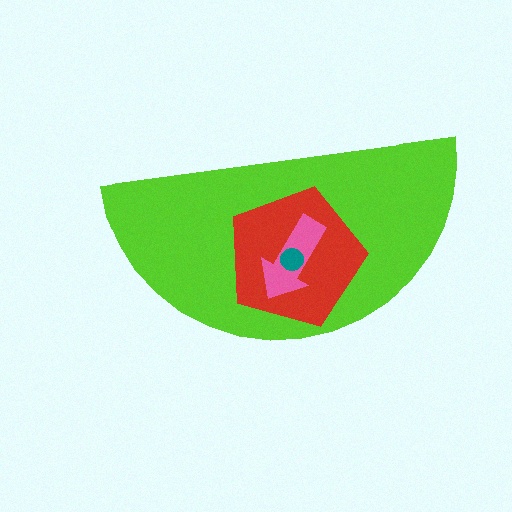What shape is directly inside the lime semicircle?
The red pentagon.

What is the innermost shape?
The teal circle.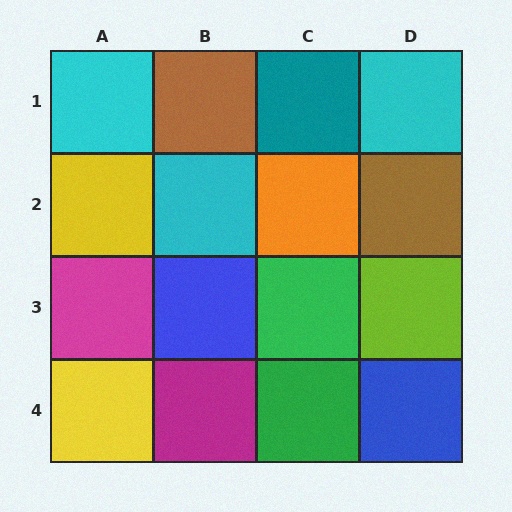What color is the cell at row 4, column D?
Blue.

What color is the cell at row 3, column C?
Green.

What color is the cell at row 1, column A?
Cyan.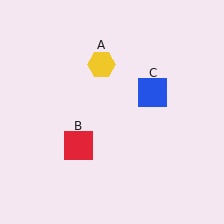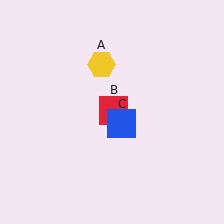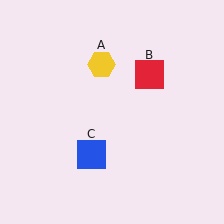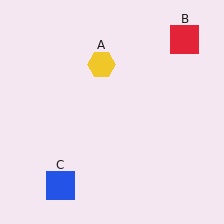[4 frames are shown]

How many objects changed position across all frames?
2 objects changed position: red square (object B), blue square (object C).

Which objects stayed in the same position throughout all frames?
Yellow hexagon (object A) remained stationary.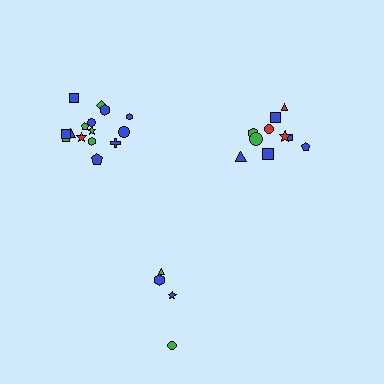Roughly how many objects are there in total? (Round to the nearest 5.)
Roughly 30 objects in total.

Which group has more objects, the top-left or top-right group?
The top-left group.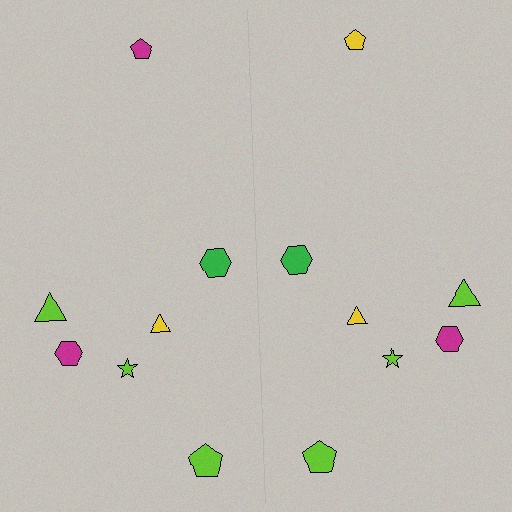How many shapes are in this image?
There are 14 shapes in this image.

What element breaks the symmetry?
The yellow pentagon on the right side breaks the symmetry — its mirror counterpart is magenta.